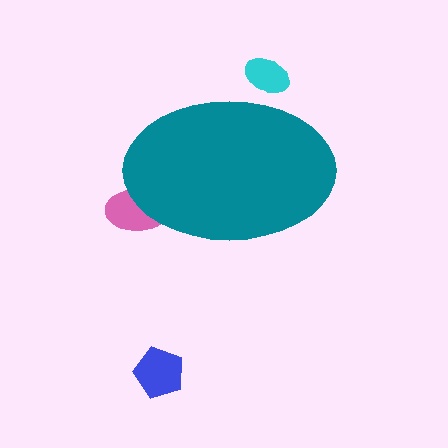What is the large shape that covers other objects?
A teal ellipse.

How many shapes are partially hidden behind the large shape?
2 shapes are partially hidden.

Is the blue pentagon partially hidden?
No, the blue pentagon is fully visible.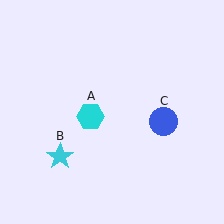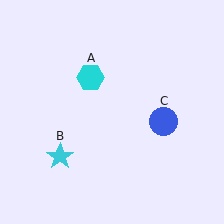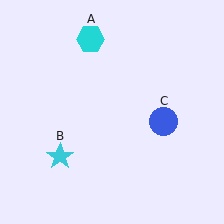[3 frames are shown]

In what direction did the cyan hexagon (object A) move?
The cyan hexagon (object A) moved up.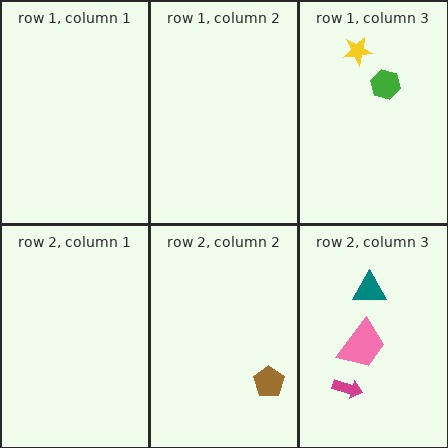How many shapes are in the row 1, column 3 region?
2.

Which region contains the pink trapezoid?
The row 2, column 3 region.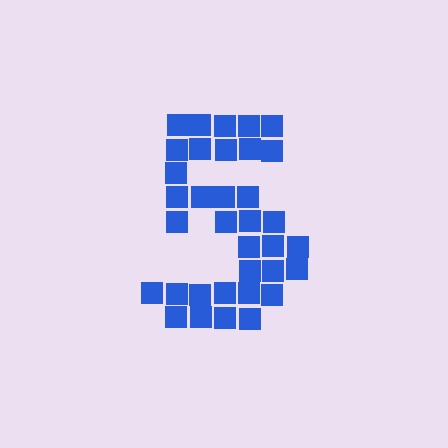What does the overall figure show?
The overall figure shows the digit 5.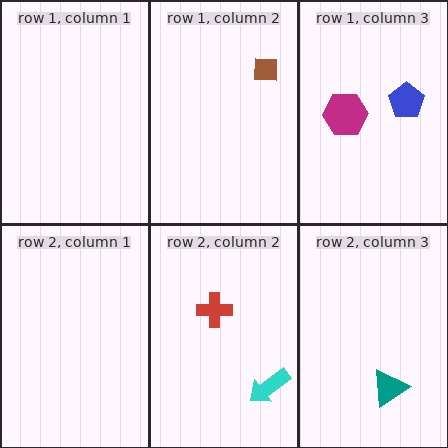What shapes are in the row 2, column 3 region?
The teal triangle.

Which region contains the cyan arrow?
The row 2, column 2 region.